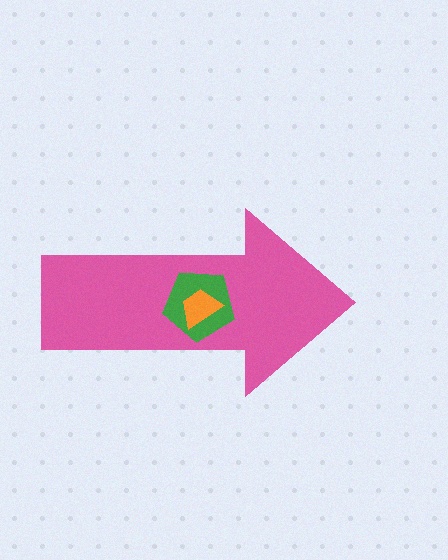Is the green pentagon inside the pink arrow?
Yes.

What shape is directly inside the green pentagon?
The orange trapezoid.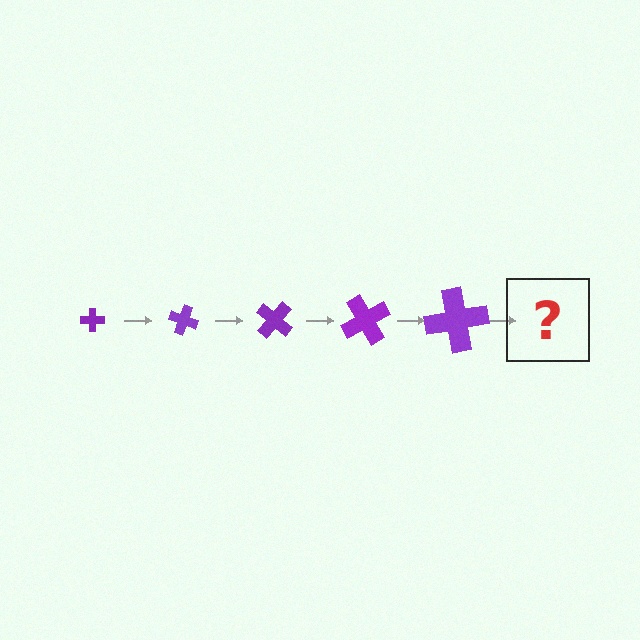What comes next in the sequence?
The next element should be a cross, larger than the previous one and rotated 100 degrees from the start.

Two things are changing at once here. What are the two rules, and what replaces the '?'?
The two rules are that the cross grows larger each step and it rotates 20 degrees each step. The '?' should be a cross, larger than the previous one and rotated 100 degrees from the start.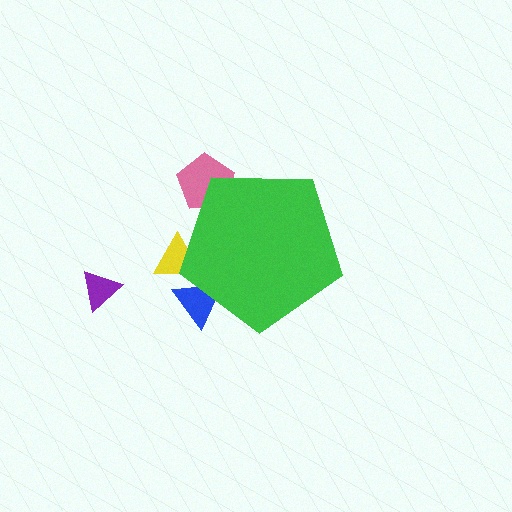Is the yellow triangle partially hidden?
Yes, the yellow triangle is partially hidden behind the green pentagon.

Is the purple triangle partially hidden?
No, the purple triangle is fully visible.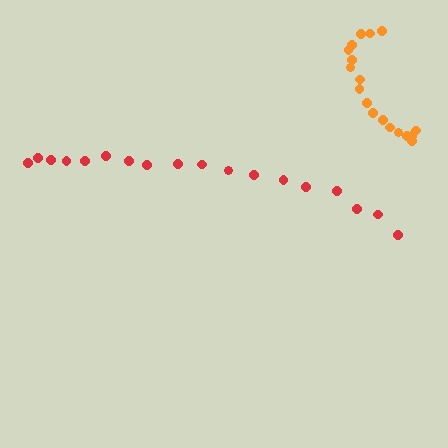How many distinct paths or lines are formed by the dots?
There are 2 distinct paths.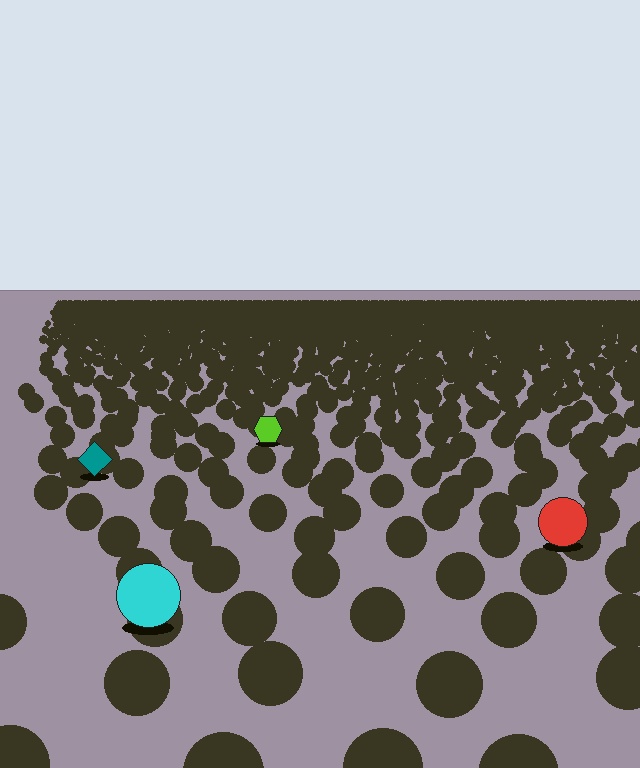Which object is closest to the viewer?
The cyan circle is closest. The texture marks near it are larger and more spread out.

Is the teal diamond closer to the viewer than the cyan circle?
No. The cyan circle is closer — you can tell from the texture gradient: the ground texture is coarser near it.